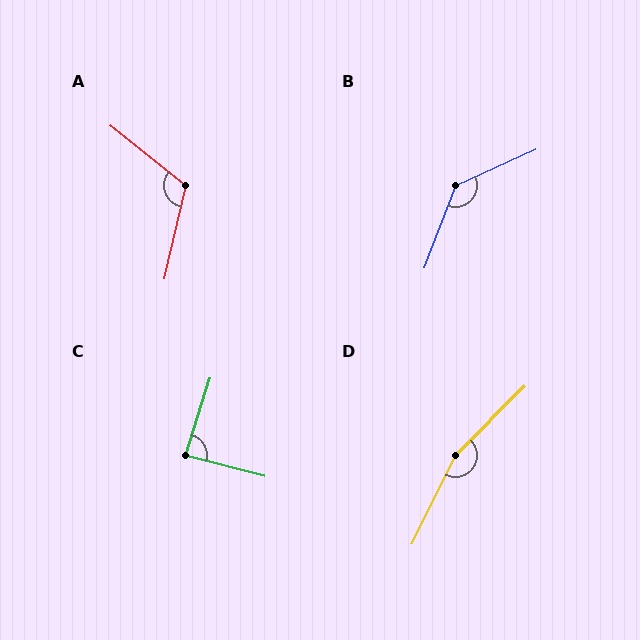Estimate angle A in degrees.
Approximately 116 degrees.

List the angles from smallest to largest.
C (87°), A (116°), B (136°), D (161°).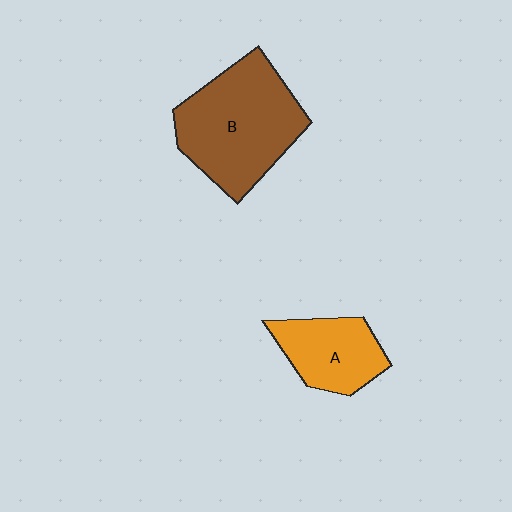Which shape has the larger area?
Shape B (brown).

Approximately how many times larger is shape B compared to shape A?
Approximately 1.8 times.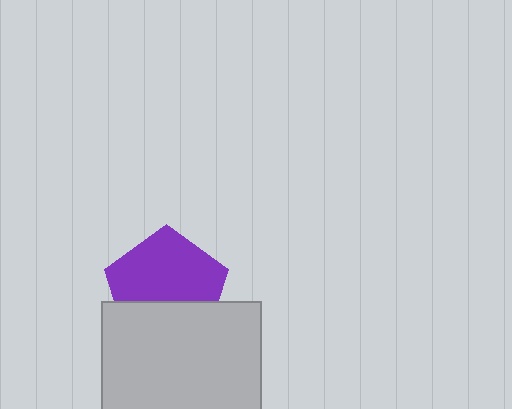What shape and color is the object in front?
The object in front is a light gray square.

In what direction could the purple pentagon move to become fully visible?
The purple pentagon could move up. That would shift it out from behind the light gray square entirely.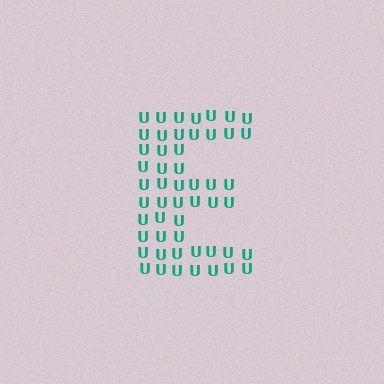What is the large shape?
The large shape is the letter E.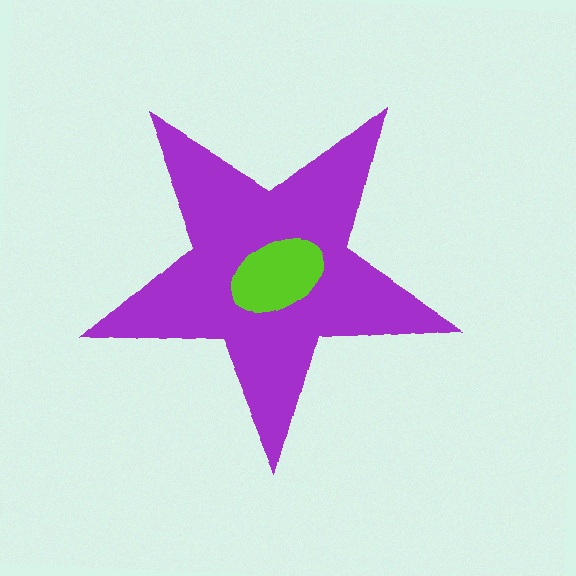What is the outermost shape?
The purple star.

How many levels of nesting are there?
2.